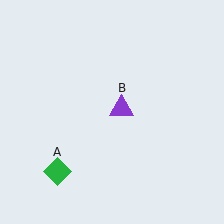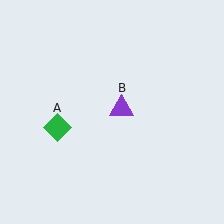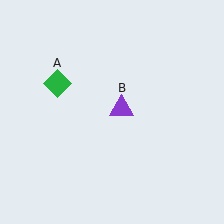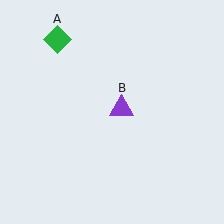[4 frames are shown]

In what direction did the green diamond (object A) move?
The green diamond (object A) moved up.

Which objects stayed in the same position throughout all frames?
Purple triangle (object B) remained stationary.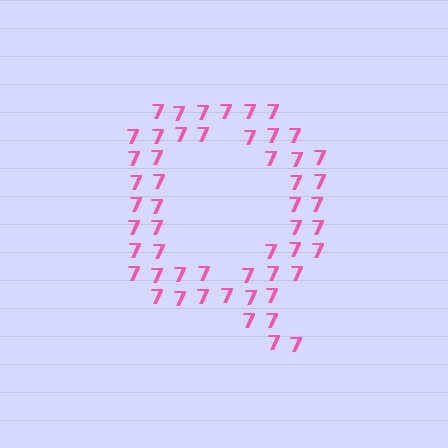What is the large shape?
The large shape is the letter Q.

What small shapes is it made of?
It is made of small digit 7's.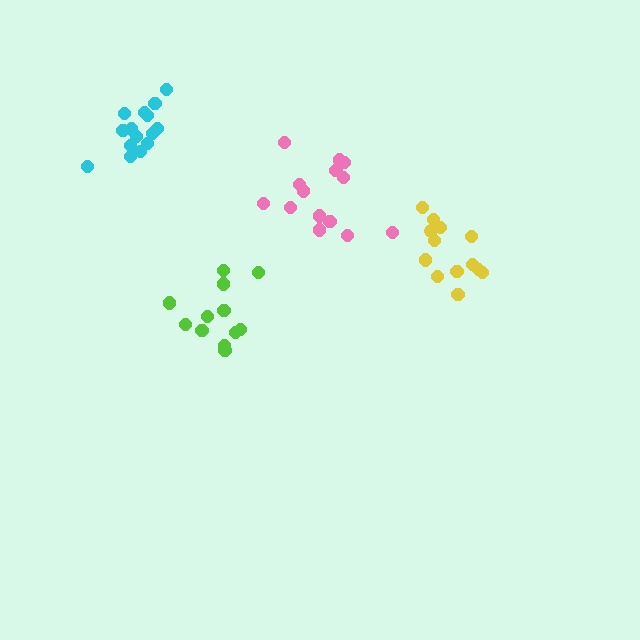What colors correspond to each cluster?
The clusters are colored: cyan, lime, yellow, pink.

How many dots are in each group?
Group 1: 15 dots, Group 2: 12 dots, Group 3: 13 dots, Group 4: 14 dots (54 total).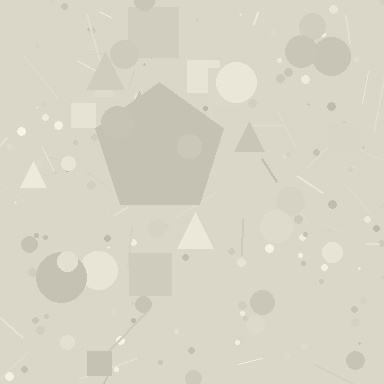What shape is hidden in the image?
A pentagon is hidden in the image.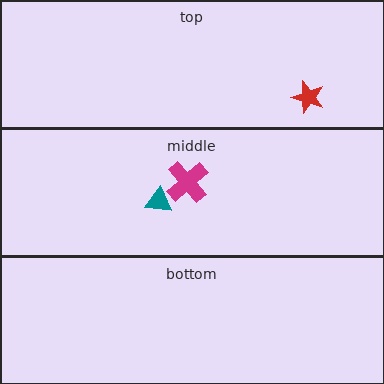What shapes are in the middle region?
The magenta cross, the teal triangle.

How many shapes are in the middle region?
2.